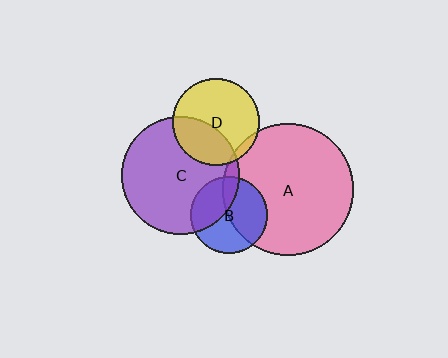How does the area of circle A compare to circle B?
Approximately 3.0 times.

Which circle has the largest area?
Circle A (pink).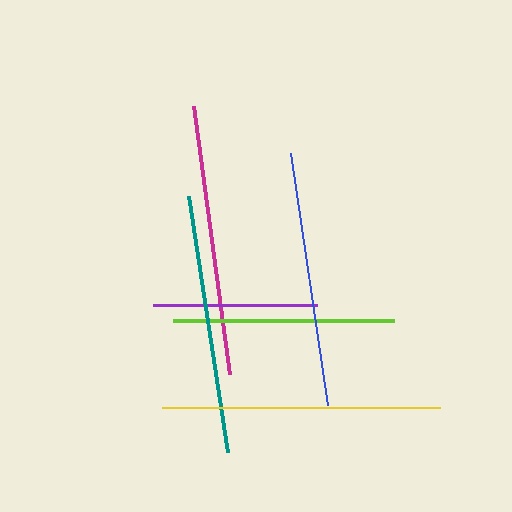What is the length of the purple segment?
The purple segment is approximately 164 pixels long.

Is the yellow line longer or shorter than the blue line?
The yellow line is longer than the blue line.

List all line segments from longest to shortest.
From longest to shortest: yellow, magenta, teal, blue, lime, purple.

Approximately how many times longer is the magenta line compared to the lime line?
The magenta line is approximately 1.2 times the length of the lime line.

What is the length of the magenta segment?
The magenta segment is approximately 270 pixels long.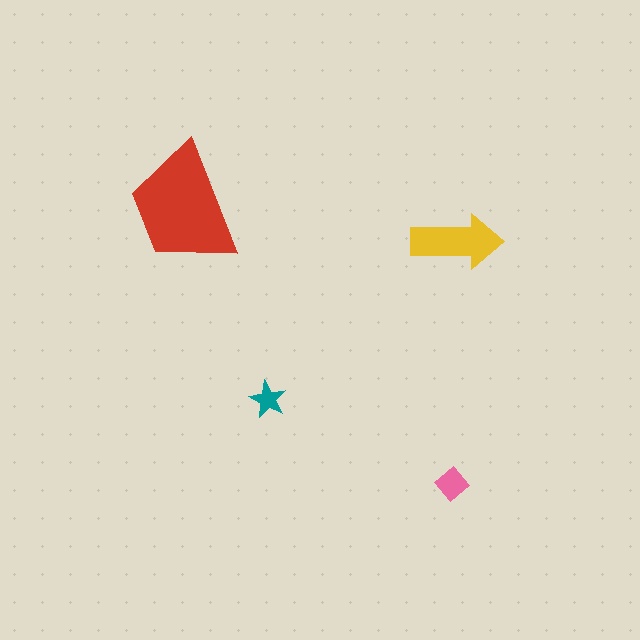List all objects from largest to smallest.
The red trapezoid, the yellow arrow, the pink diamond, the teal star.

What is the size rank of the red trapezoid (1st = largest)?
1st.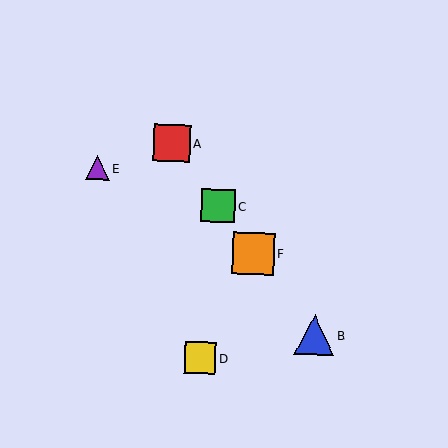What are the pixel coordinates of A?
Object A is at (172, 143).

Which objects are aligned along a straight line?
Objects A, B, C, F are aligned along a straight line.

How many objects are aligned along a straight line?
4 objects (A, B, C, F) are aligned along a straight line.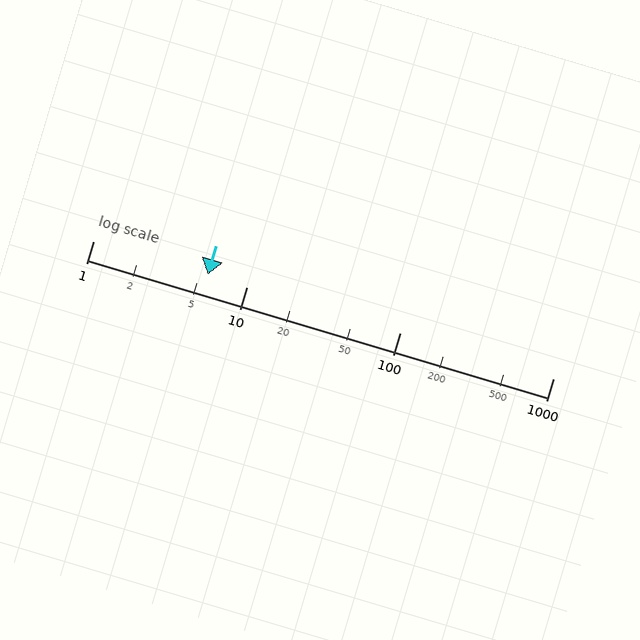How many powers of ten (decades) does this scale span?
The scale spans 3 decades, from 1 to 1000.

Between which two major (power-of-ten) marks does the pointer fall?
The pointer is between 1 and 10.